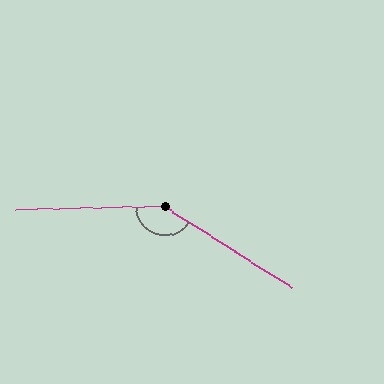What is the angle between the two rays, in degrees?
Approximately 146 degrees.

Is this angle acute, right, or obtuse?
It is obtuse.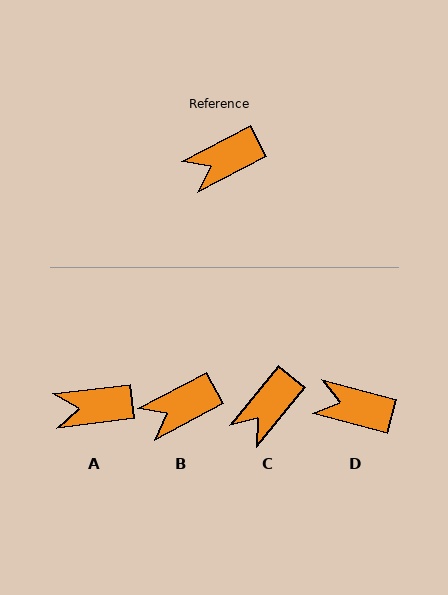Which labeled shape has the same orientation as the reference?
B.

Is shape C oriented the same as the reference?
No, it is off by about 23 degrees.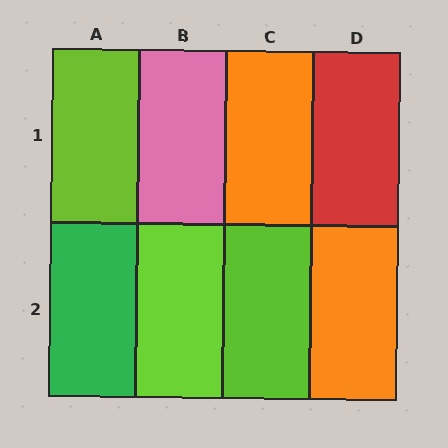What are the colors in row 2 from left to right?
Green, lime, lime, orange.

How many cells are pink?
1 cell is pink.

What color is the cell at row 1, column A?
Lime.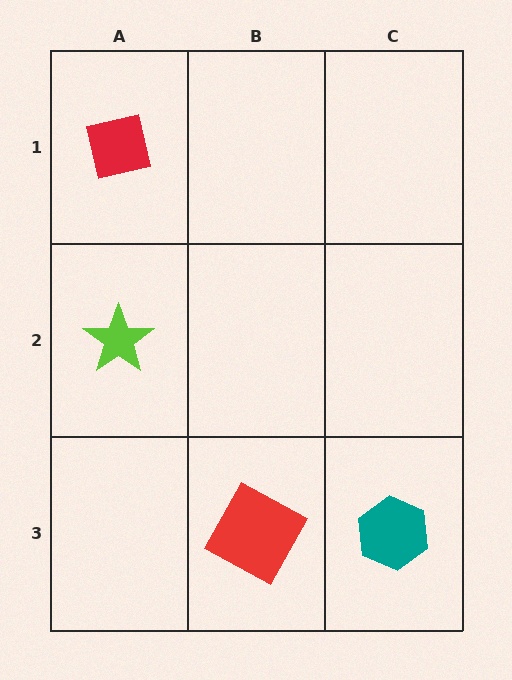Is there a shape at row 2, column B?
No, that cell is empty.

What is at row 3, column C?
A teal hexagon.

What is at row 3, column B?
A red square.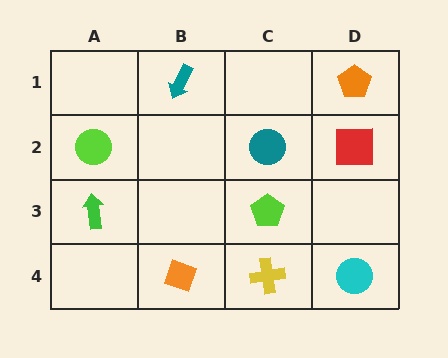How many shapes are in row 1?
2 shapes.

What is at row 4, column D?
A cyan circle.